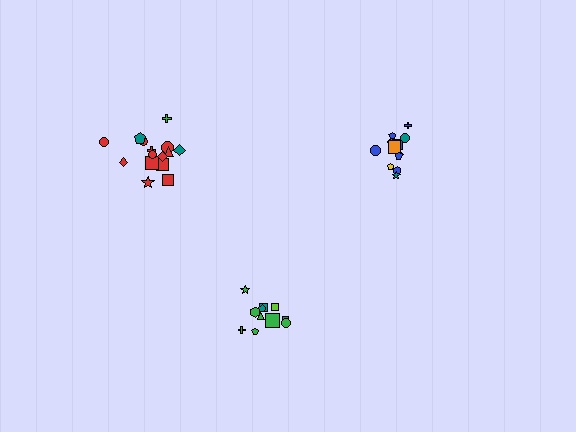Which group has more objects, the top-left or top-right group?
The top-left group.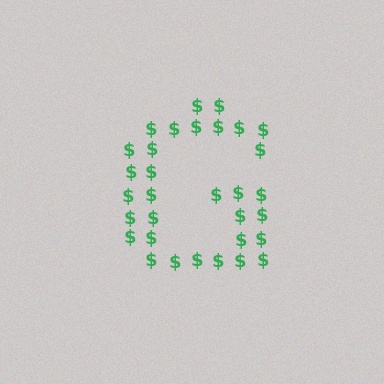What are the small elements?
The small elements are dollar signs.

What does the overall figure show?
The overall figure shows the letter G.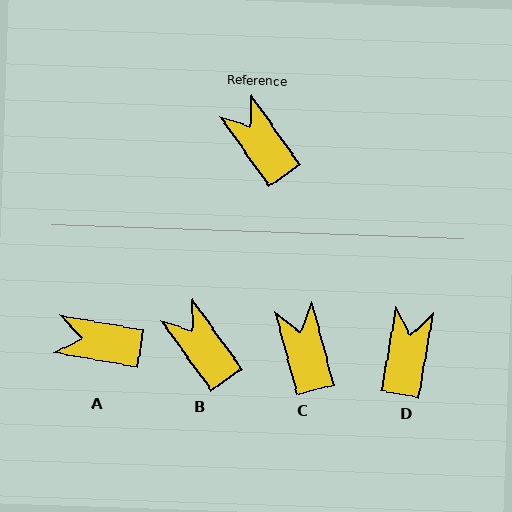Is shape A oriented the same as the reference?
No, it is off by about 45 degrees.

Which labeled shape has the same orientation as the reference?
B.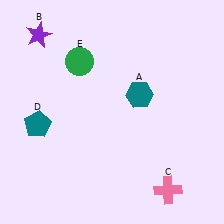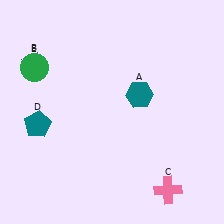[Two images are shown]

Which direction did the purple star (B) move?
The purple star (B) moved down.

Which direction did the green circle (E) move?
The green circle (E) moved left.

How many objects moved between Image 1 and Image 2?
2 objects moved between the two images.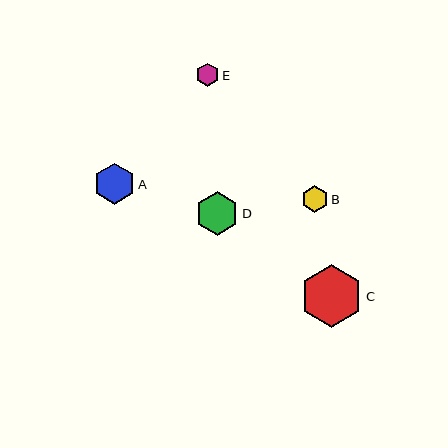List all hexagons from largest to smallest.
From largest to smallest: C, D, A, B, E.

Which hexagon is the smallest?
Hexagon E is the smallest with a size of approximately 23 pixels.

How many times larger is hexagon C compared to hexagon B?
Hexagon C is approximately 2.4 times the size of hexagon B.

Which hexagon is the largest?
Hexagon C is the largest with a size of approximately 63 pixels.